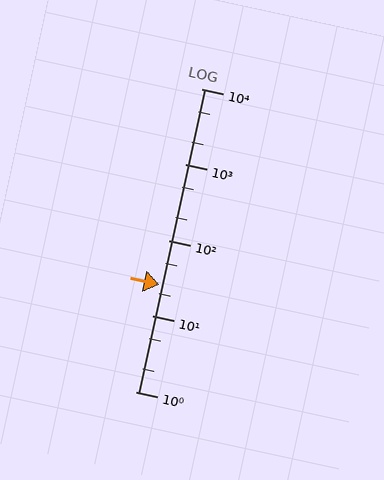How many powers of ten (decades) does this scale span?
The scale spans 4 decades, from 1 to 10000.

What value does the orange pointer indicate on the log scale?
The pointer indicates approximately 26.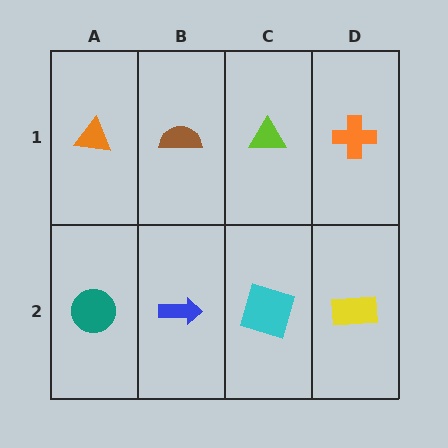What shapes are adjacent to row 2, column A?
An orange triangle (row 1, column A), a blue arrow (row 2, column B).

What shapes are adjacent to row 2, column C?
A lime triangle (row 1, column C), a blue arrow (row 2, column B), a yellow rectangle (row 2, column D).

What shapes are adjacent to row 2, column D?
An orange cross (row 1, column D), a cyan square (row 2, column C).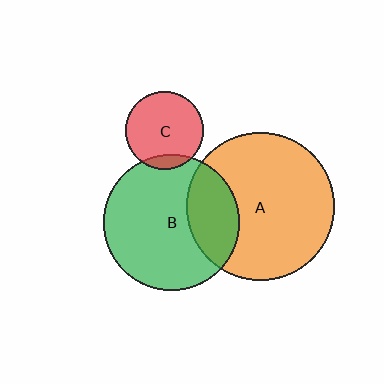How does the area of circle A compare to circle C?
Approximately 3.6 times.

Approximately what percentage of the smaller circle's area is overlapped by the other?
Approximately 25%.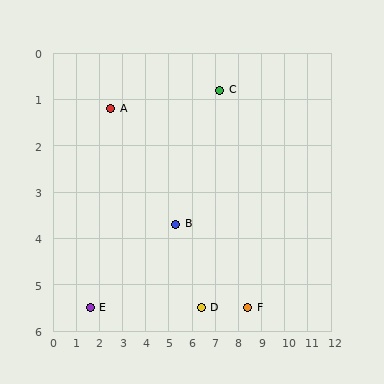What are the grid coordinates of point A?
Point A is at approximately (2.5, 1.2).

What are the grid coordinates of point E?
Point E is at approximately (1.6, 5.5).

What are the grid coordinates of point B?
Point B is at approximately (5.3, 3.7).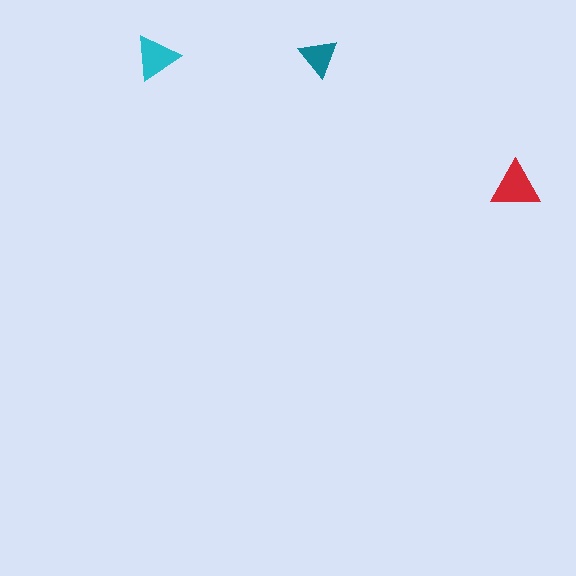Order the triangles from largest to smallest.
the red one, the cyan one, the teal one.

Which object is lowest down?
The red triangle is bottommost.